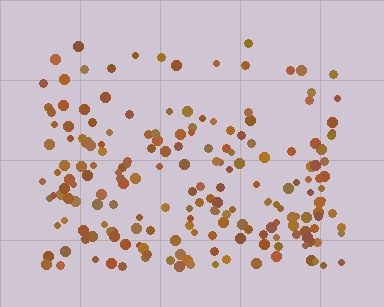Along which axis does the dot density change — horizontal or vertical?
Vertical.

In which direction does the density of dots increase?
From top to bottom, with the bottom side densest.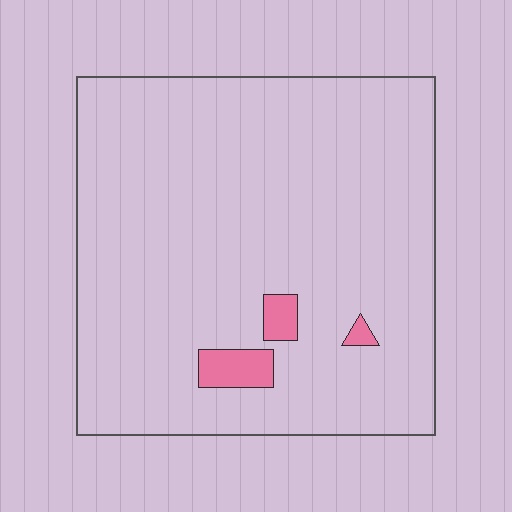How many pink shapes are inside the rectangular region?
3.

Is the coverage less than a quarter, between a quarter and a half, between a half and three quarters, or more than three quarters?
Less than a quarter.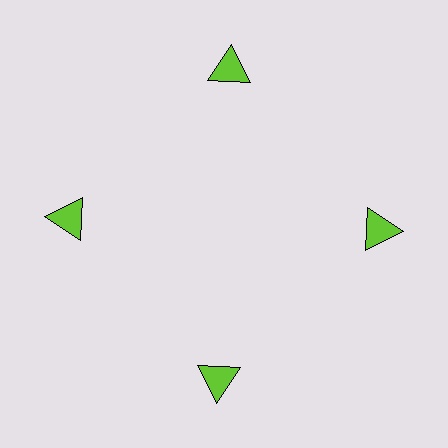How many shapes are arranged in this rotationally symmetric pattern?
There are 4 shapes, arranged in 4 groups of 1.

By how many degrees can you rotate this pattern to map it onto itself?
The pattern maps onto itself every 90 degrees of rotation.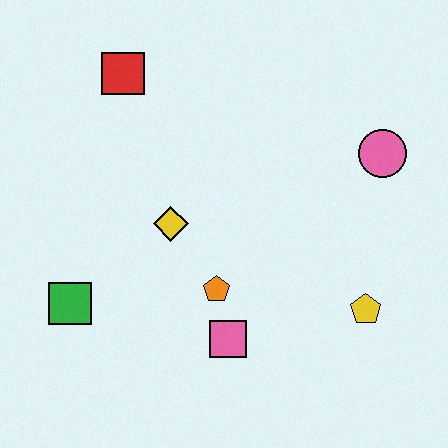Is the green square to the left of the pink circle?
Yes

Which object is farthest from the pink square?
The red square is farthest from the pink square.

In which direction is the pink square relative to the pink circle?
The pink square is below the pink circle.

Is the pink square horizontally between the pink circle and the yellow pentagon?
No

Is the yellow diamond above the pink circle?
No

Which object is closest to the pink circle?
The yellow pentagon is closest to the pink circle.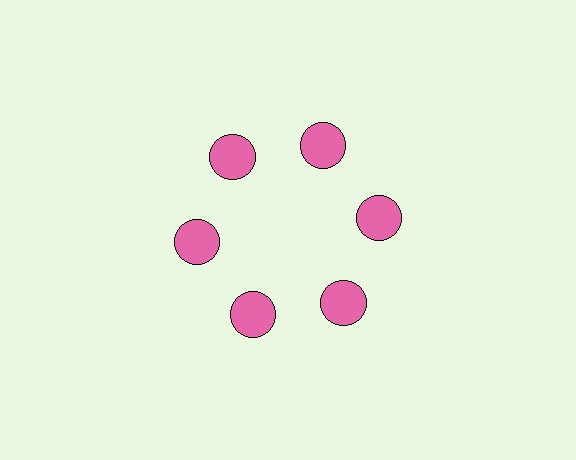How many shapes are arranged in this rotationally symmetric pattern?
There are 6 shapes, arranged in 6 groups of 1.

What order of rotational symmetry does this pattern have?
This pattern has 6-fold rotational symmetry.